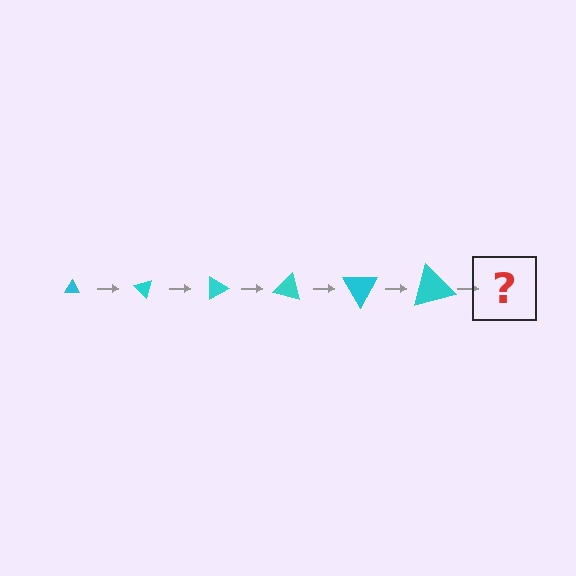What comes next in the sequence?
The next element should be a triangle, larger than the previous one and rotated 270 degrees from the start.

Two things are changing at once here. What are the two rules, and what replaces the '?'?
The two rules are that the triangle grows larger each step and it rotates 45 degrees each step. The '?' should be a triangle, larger than the previous one and rotated 270 degrees from the start.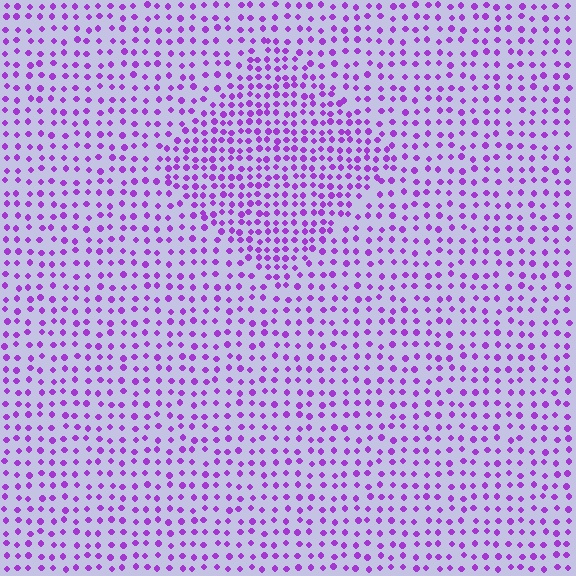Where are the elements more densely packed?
The elements are more densely packed inside the diamond boundary.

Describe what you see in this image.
The image contains small purple elements arranged at two different densities. A diamond-shaped region is visible where the elements are more densely packed than the surrounding area.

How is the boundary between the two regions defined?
The boundary is defined by a change in element density (approximately 1.7x ratio). All elements are the same color, size, and shape.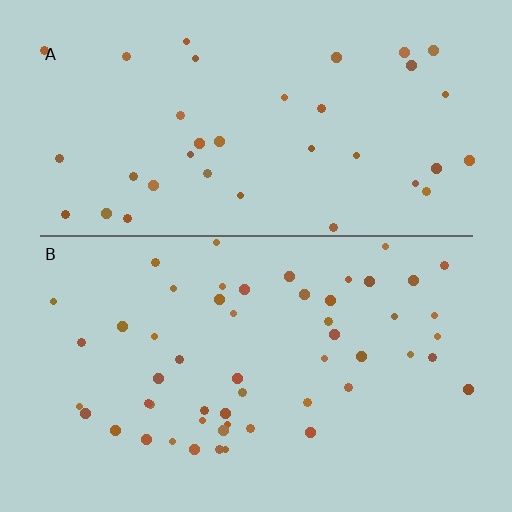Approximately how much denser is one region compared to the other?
Approximately 1.4× — region B over region A.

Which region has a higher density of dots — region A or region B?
B (the bottom).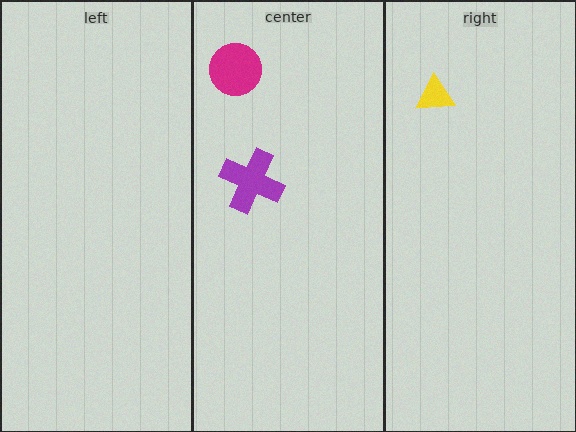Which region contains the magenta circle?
The center region.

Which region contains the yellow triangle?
The right region.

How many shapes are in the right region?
1.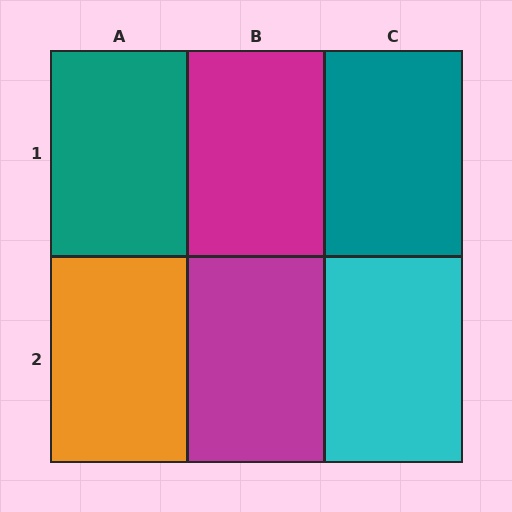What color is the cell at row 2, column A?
Orange.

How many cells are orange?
1 cell is orange.